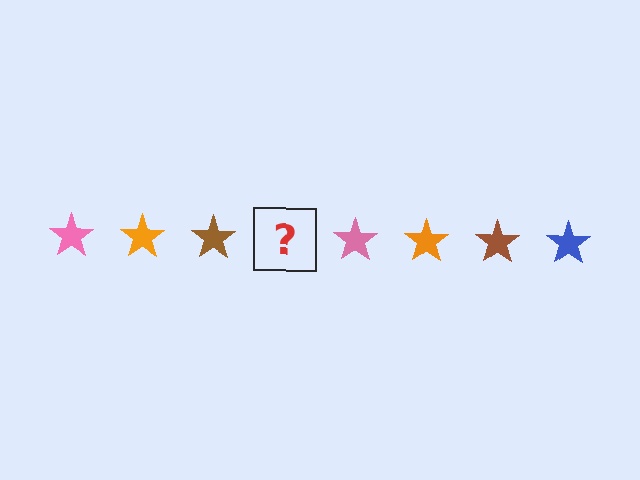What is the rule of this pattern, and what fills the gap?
The rule is that the pattern cycles through pink, orange, brown, blue stars. The gap should be filled with a blue star.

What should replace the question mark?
The question mark should be replaced with a blue star.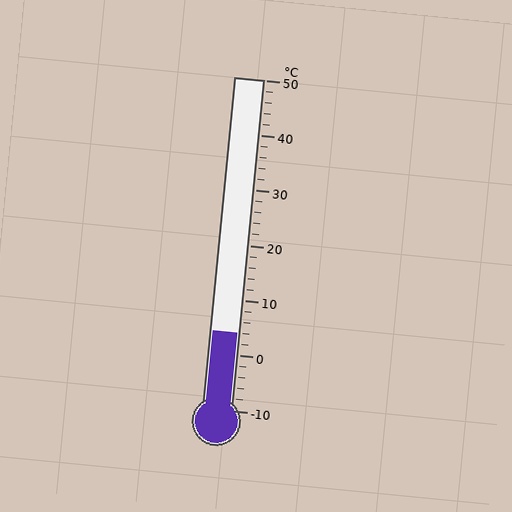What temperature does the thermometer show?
The thermometer shows approximately 4°C.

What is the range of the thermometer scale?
The thermometer scale ranges from -10°C to 50°C.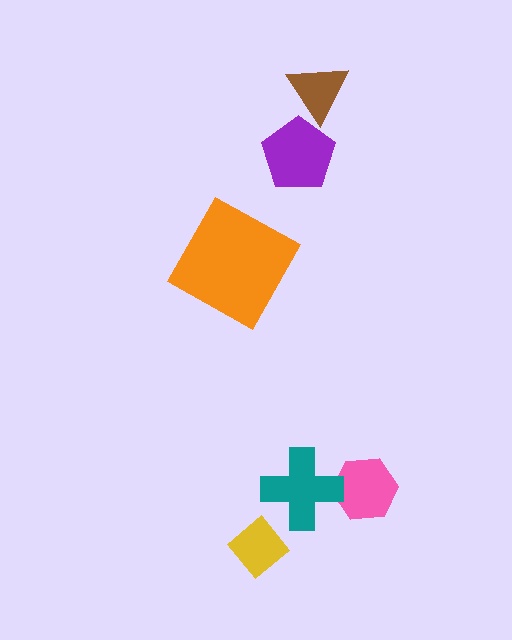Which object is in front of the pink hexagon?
The teal cross is in front of the pink hexagon.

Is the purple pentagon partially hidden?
Yes, it is partially covered by another shape.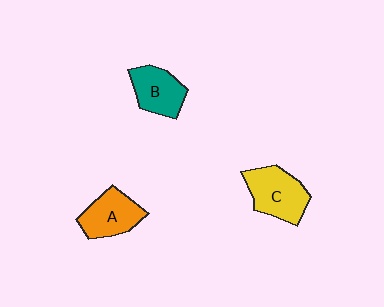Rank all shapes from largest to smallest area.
From largest to smallest: C (yellow), A (orange), B (teal).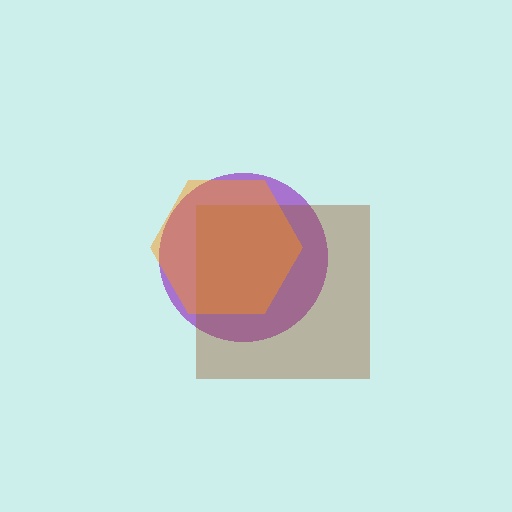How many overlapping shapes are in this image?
There are 3 overlapping shapes in the image.